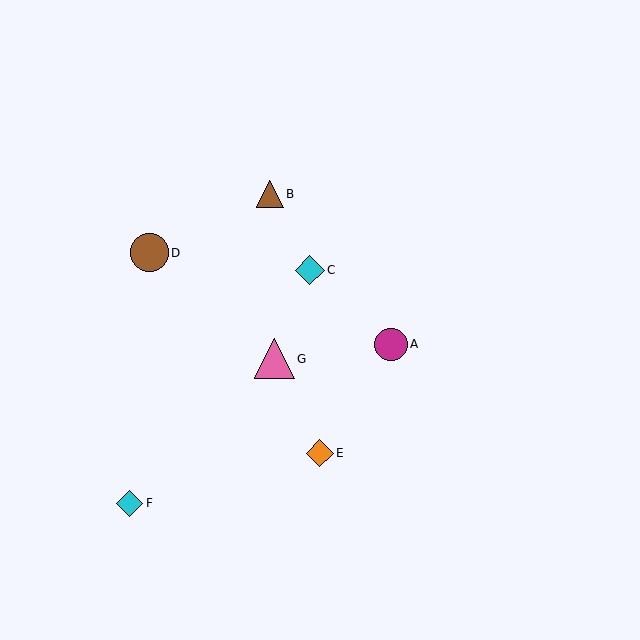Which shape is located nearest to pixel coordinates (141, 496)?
The cyan diamond (labeled F) at (129, 503) is nearest to that location.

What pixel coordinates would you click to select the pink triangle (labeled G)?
Click at (274, 359) to select the pink triangle G.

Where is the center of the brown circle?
The center of the brown circle is at (149, 253).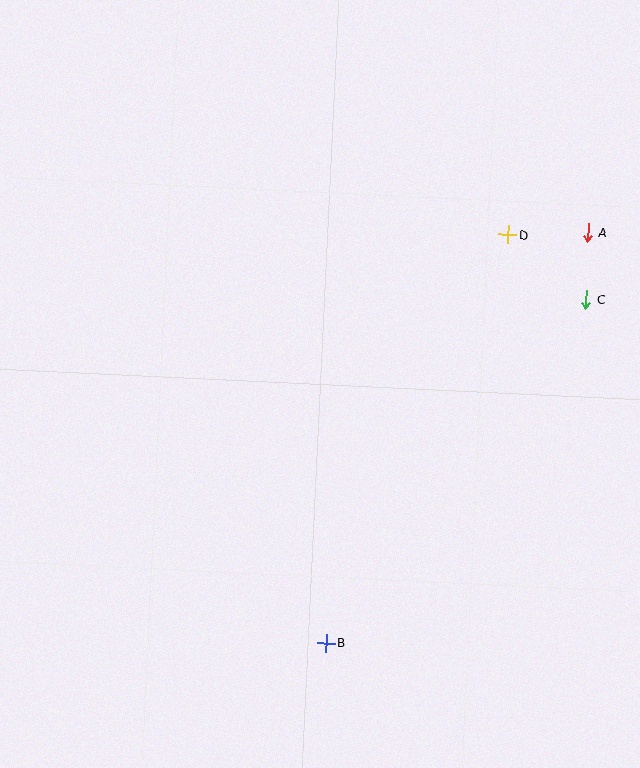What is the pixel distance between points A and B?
The distance between A and B is 487 pixels.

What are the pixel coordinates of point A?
Point A is at (588, 232).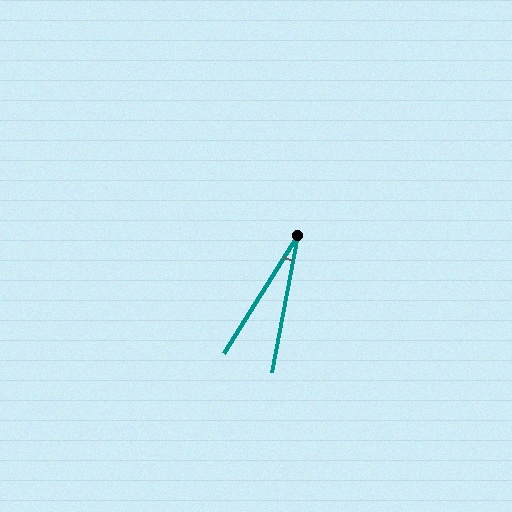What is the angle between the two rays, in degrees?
Approximately 21 degrees.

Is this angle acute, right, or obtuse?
It is acute.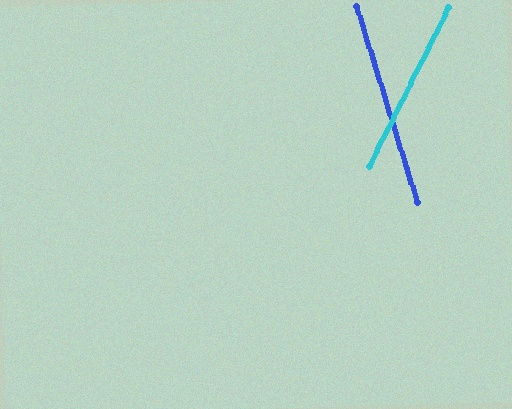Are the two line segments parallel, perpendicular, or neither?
Neither parallel nor perpendicular — they differ by about 44°.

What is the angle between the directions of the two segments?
Approximately 44 degrees.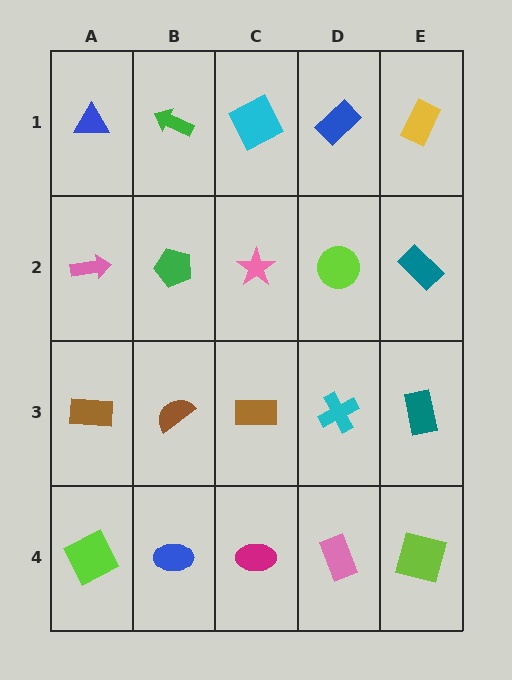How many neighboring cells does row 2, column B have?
4.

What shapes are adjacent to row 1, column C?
A pink star (row 2, column C), a green arrow (row 1, column B), a blue rectangle (row 1, column D).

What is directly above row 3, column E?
A teal rectangle.